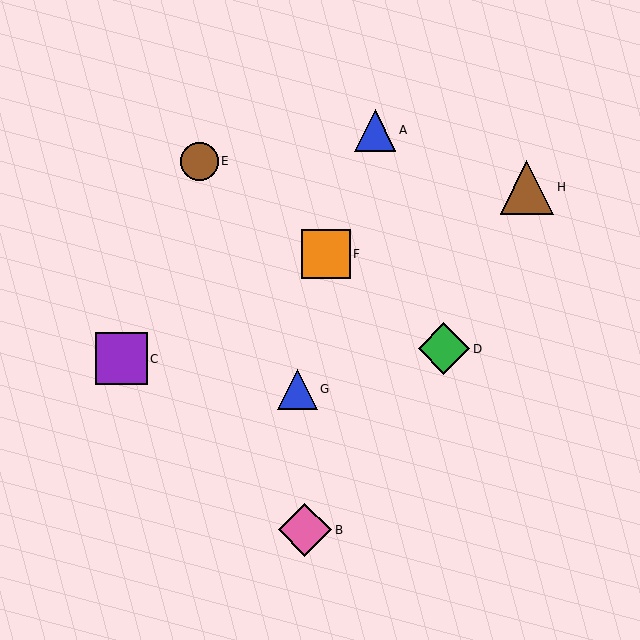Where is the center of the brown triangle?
The center of the brown triangle is at (527, 187).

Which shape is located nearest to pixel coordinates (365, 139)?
The blue triangle (labeled A) at (375, 130) is nearest to that location.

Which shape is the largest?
The brown triangle (labeled H) is the largest.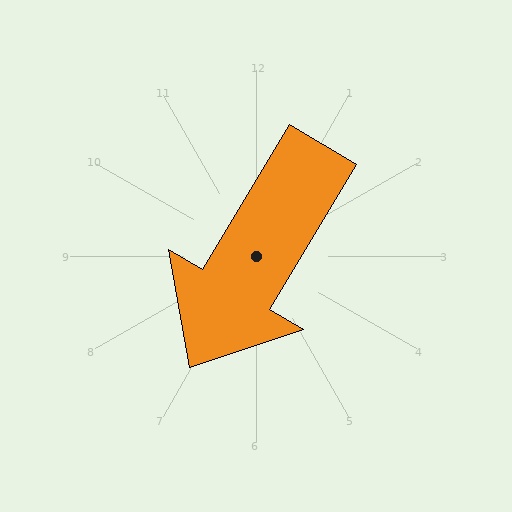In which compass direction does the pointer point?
Southwest.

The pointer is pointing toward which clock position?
Roughly 7 o'clock.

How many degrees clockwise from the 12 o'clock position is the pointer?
Approximately 211 degrees.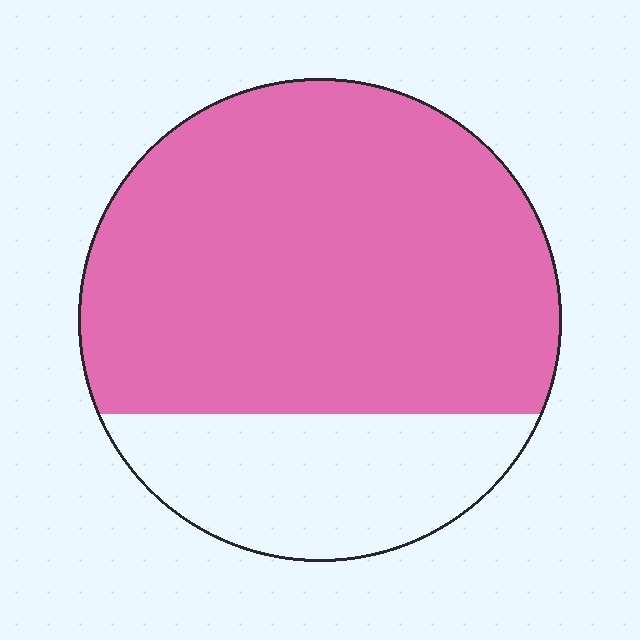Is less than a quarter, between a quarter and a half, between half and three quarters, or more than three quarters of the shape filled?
Between half and three quarters.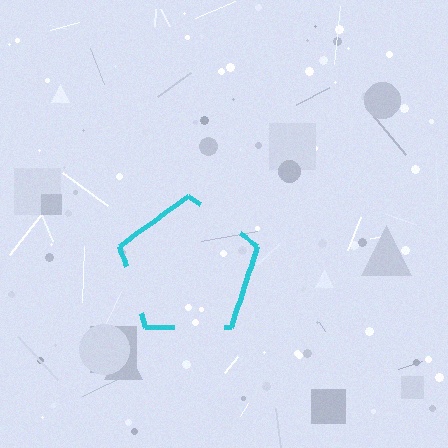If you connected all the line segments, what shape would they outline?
They would outline a pentagon.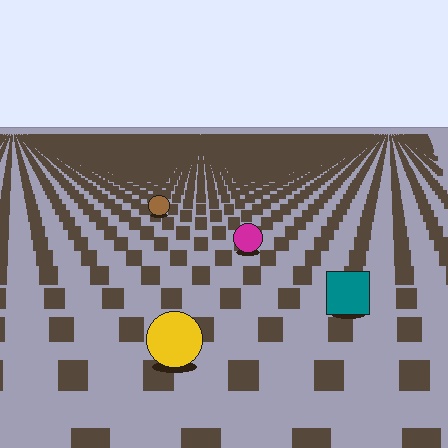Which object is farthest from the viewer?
The brown circle is farthest from the viewer. It appears smaller and the ground texture around it is denser.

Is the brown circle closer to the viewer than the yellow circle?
No. The yellow circle is closer — you can tell from the texture gradient: the ground texture is coarser near it.